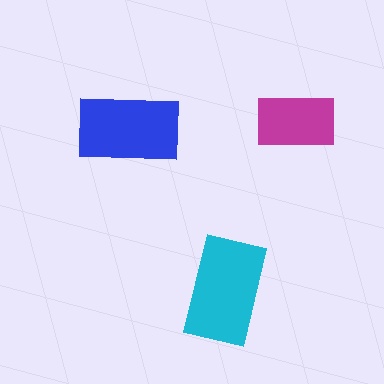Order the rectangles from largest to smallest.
the cyan one, the blue one, the magenta one.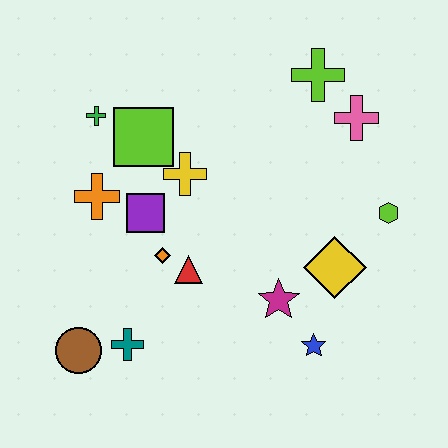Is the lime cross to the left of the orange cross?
No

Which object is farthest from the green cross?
The blue star is farthest from the green cross.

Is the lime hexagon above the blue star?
Yes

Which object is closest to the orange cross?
The purple square is closest to the orange cross.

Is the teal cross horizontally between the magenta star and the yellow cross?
No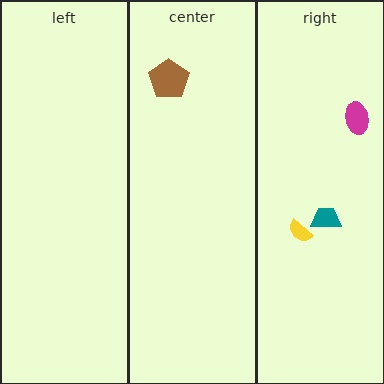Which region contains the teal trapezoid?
The right region.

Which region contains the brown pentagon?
The center region.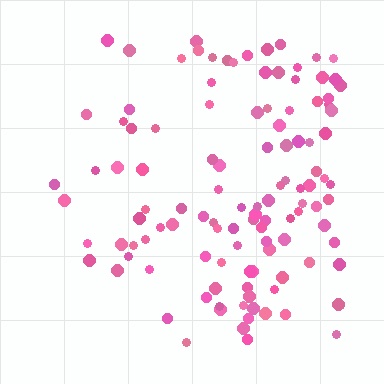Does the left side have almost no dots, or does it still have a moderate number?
Still a moderate number, just noticeably fewer than the right.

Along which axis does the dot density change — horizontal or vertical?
Horizontal.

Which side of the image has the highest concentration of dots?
The right.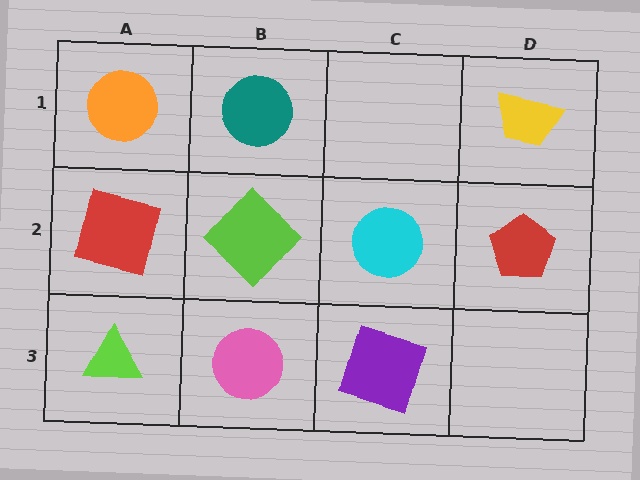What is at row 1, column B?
A teal circle.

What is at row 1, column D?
A yellow trapezoid.